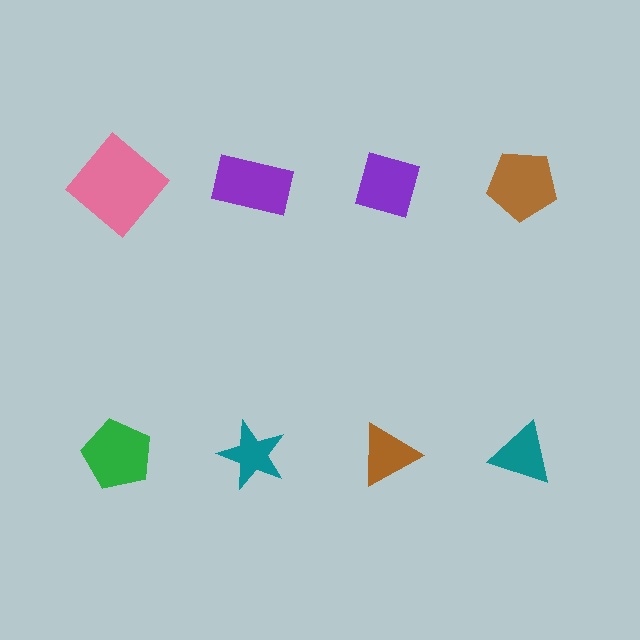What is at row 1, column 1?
A pink diamond.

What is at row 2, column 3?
A brown triangle.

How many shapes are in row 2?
4 shapes.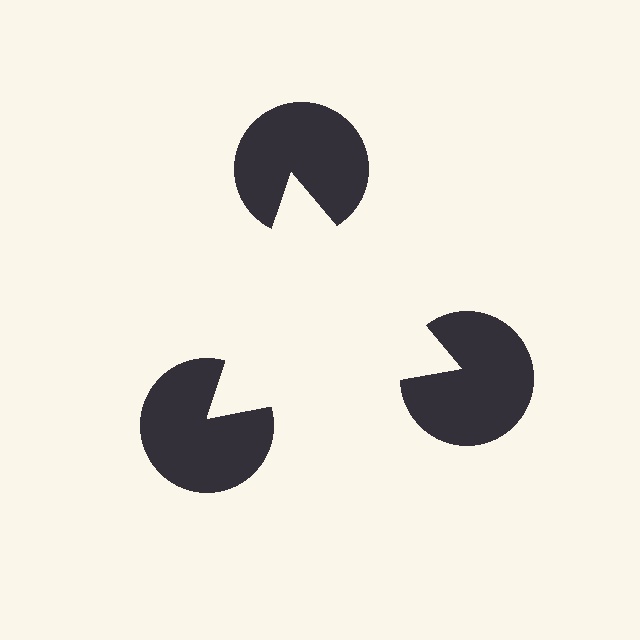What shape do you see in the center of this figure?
An illusory triangle — its edges are inferred from the aligned wedge cuts in the pac-man discs, not physically drawn.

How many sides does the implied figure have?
3 sides.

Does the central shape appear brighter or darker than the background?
It typically appears slightly brighter than the background, even though no actual brightness change is drawn.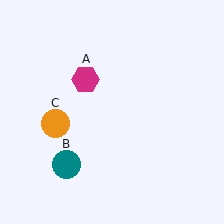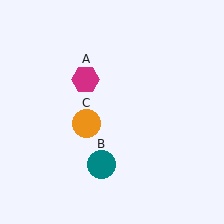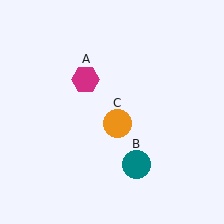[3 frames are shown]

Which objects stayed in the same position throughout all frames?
Magenta hexagon (object A) remained stationary.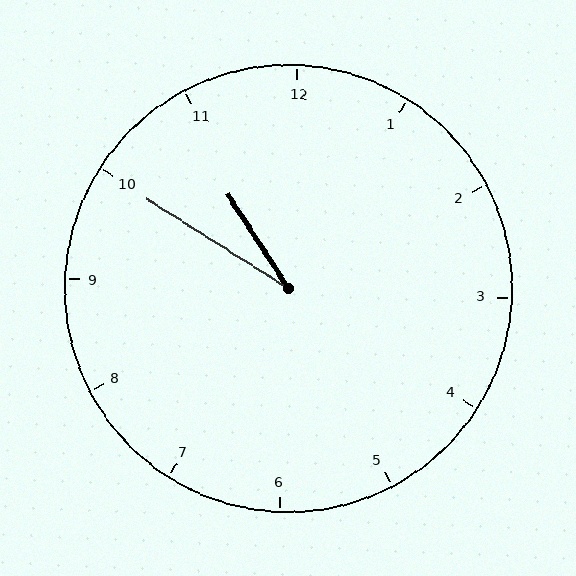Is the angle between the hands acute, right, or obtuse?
It is acute.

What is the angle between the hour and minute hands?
Approximately 25 degrees.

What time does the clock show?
10:50.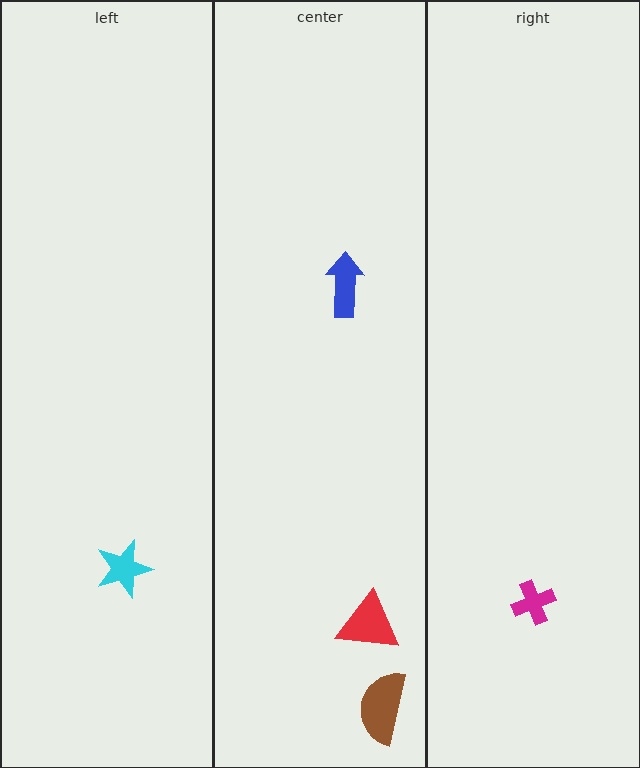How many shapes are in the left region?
1.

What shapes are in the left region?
The cyan star.